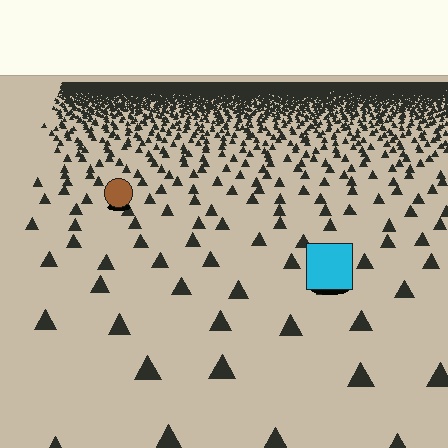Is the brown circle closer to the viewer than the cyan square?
No. The cyan square is closer — you can tell from the texture gradient: the ground texture is coarser near it.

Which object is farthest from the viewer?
The brown circle is farthest from the viewer. It appears smaller and the ground texture around it is denser.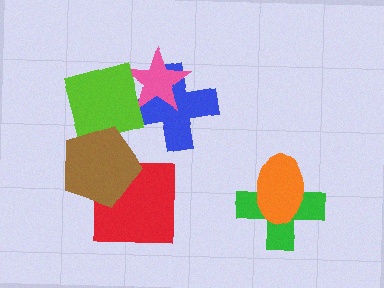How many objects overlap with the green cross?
1 object overlaps with the green cross.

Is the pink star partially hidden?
Yes, it is partially covered by another shape.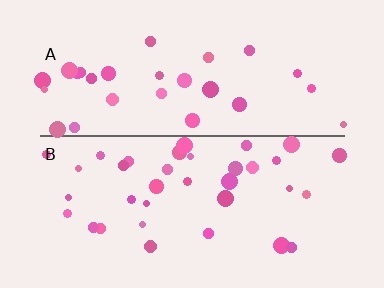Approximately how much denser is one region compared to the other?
Approximately 1.3× — region B over region A.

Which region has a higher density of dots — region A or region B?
B (the bottom).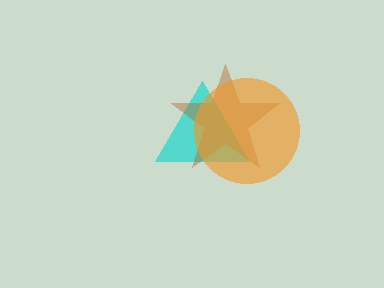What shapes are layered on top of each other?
The layered shapes are: a cyan triangle, a brown star, an orange circle.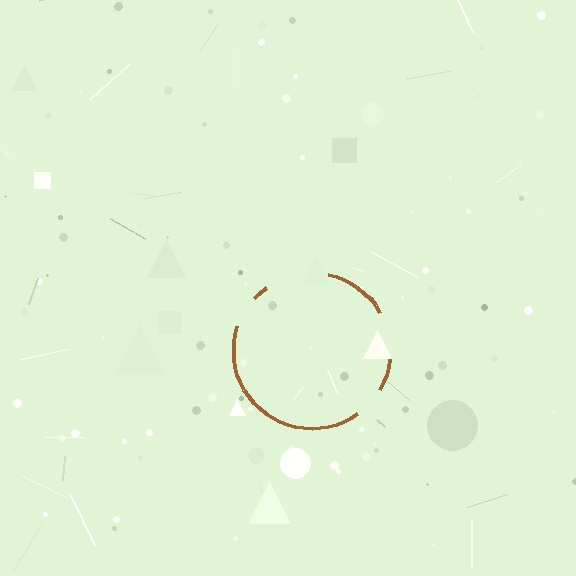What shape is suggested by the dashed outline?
The dashed outline suggests a circle.